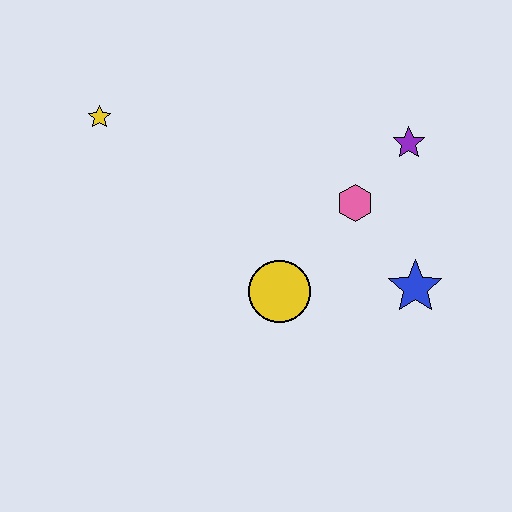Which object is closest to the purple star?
The pink hexagon is closest to the purple star.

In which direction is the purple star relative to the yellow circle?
The purple star is above the yellow circle.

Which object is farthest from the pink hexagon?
The yellow star is farthest from the pink hexagon.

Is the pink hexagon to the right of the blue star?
No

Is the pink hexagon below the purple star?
Yes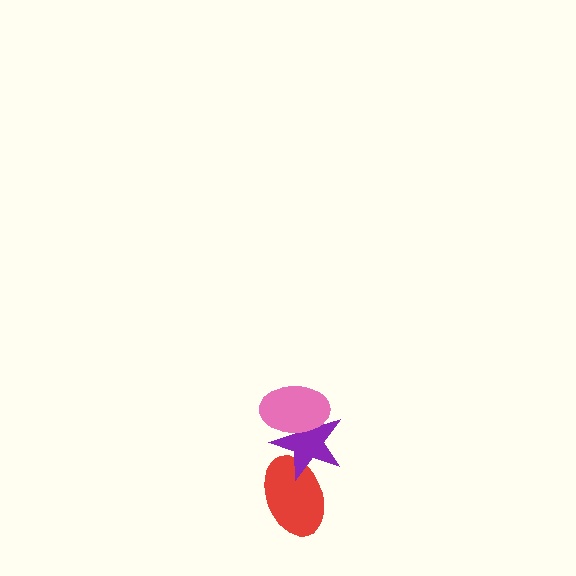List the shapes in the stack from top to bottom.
From top to bottom: the pink ellipse, the purple star, the red ellipse.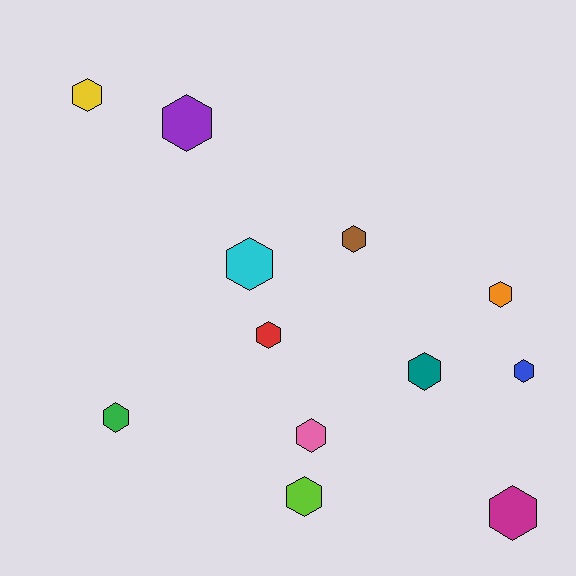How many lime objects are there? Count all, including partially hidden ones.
There is 1 lime object.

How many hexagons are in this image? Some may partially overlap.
There are 12 hexagons.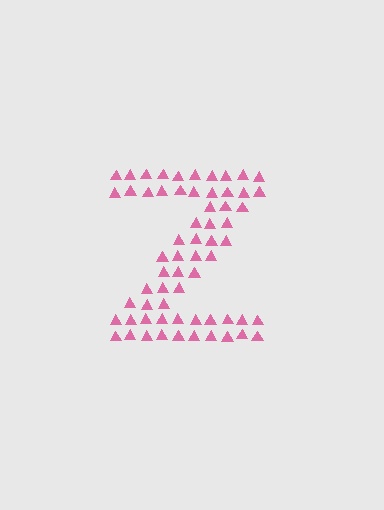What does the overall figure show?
The overall figure shows the letter Z.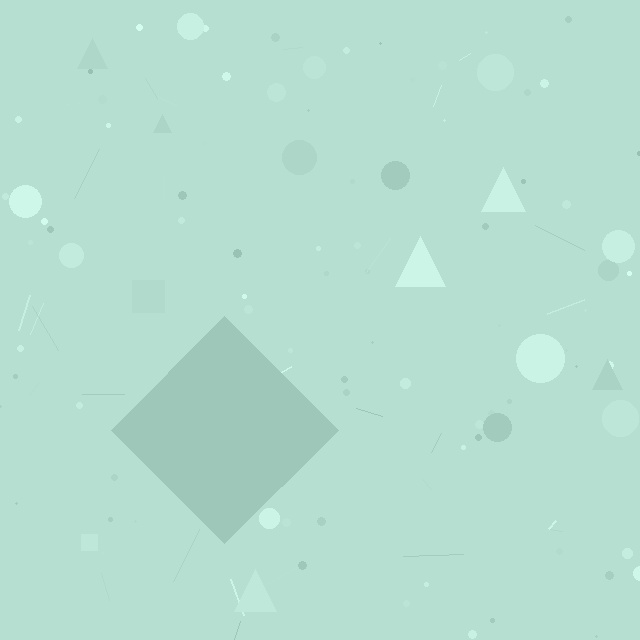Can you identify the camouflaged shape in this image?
The camouflaged shape is a diamond.